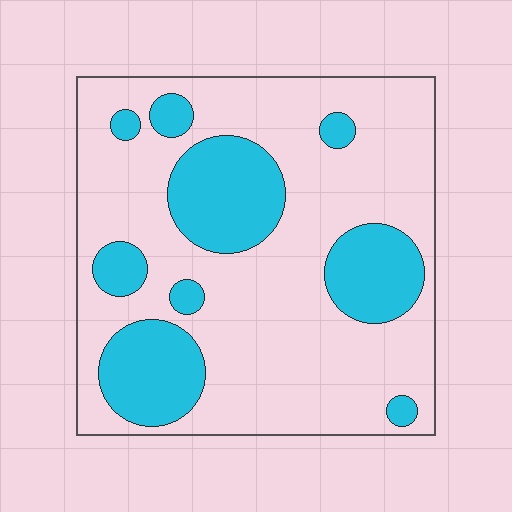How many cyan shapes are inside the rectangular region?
9.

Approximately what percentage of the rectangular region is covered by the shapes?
Approximately 30%.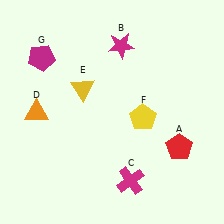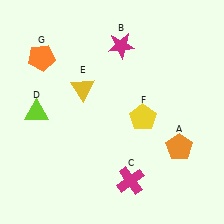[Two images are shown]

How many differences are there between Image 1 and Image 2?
There are 3 differences between the two images.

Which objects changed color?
A changed from red to orange. D changed from orange to lime. G changed from magenta to orange.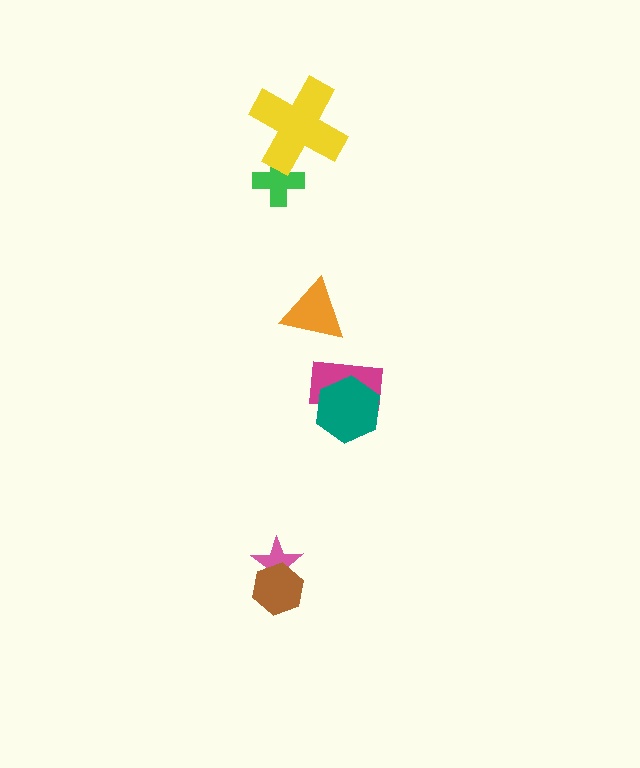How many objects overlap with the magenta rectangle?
1 object overlaps with the magenta rectangle.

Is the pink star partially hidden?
Yes, it is partially covered by another shape.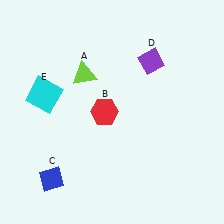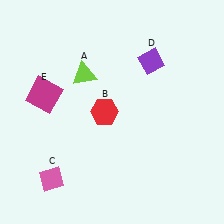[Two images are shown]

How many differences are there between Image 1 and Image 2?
There are 2 differences between the two images.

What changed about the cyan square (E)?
In Image 1, E is cyan. In Image 2, it changed to magenta.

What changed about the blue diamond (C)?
In Image 1, C is blue. In Image 2, it changed to pink.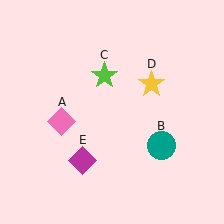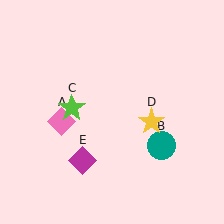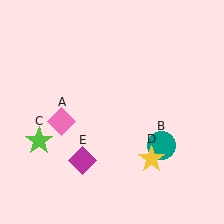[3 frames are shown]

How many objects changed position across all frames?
2 objects changed position: lime star (object C), yellow star (object D).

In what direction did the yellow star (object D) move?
The yellow star (object D) moved down.